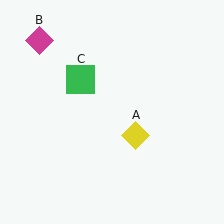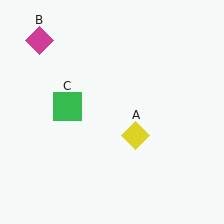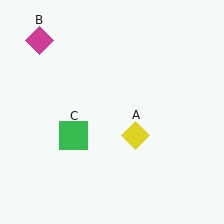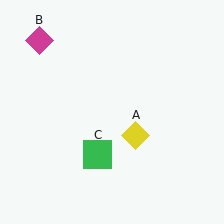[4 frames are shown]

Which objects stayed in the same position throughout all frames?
Yellow diamond (object A) and magenta diamond (object B) remained stationary.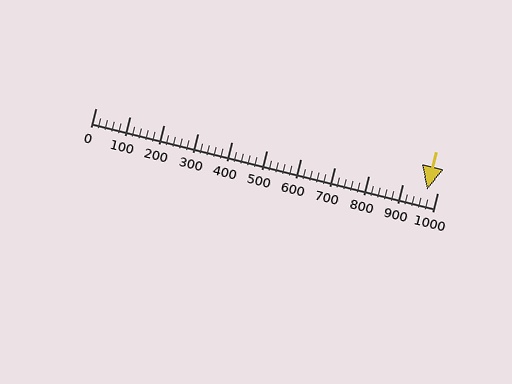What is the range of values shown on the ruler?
The ruler shows values from 0 to 1000.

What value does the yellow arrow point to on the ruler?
The yellow arrow points to approximately 971.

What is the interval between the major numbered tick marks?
The major tick marks are spaced 100 units apart.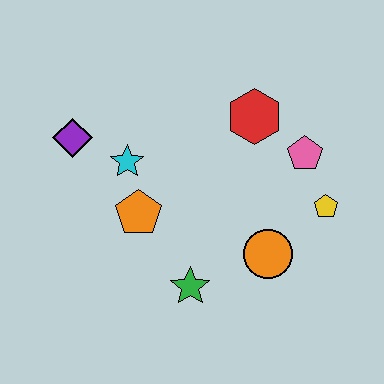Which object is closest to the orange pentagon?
The cyan star is closest to the orange pentagon.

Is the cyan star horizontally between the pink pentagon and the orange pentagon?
No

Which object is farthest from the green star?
The purple diamond is farthest from the green star.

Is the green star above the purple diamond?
No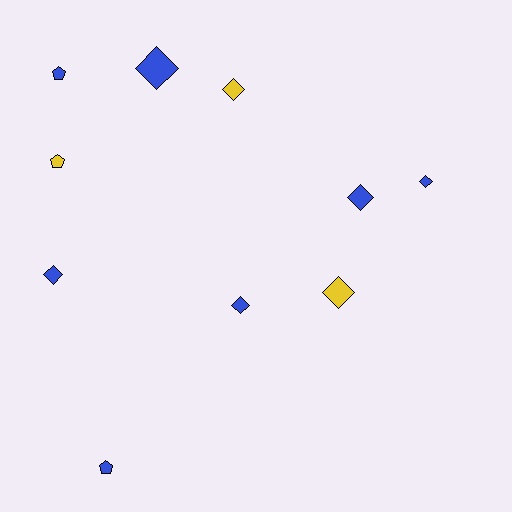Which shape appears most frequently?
Diamond, with 7 objects.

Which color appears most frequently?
Blue, with 7 objects.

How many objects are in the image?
There are 10 objects.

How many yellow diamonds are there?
There are 2 yellow diamonds.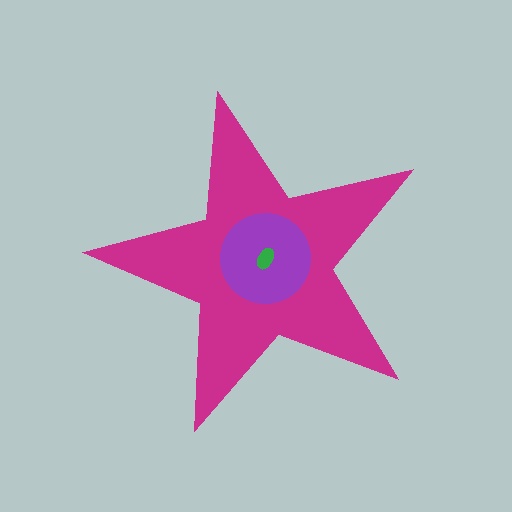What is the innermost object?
The green ellipse.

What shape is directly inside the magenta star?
The purple circle.